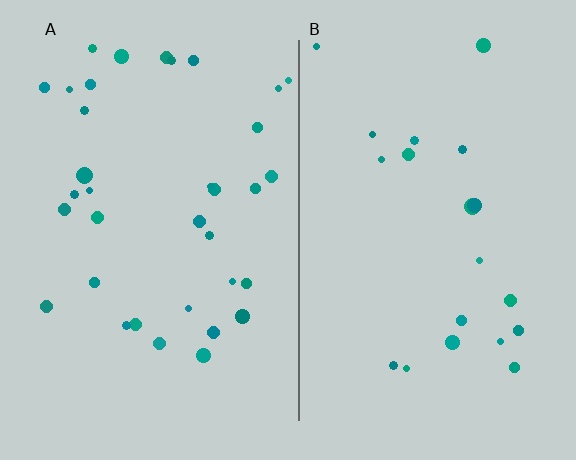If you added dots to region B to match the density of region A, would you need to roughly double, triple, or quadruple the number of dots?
Approximately double.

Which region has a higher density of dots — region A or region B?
A (the left).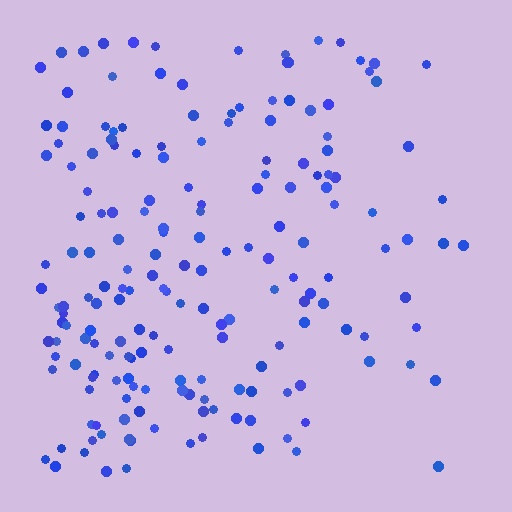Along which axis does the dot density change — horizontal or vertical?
Horizontal.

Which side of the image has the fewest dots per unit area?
The right.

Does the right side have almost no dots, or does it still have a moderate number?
Still a moderate number, just noticeably fewer than the left.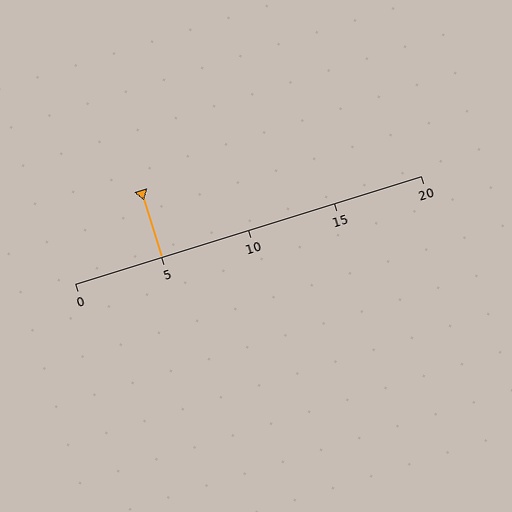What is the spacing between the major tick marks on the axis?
The major ticks are spaced 5 apart.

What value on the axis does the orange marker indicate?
The marker indicates approximately 5.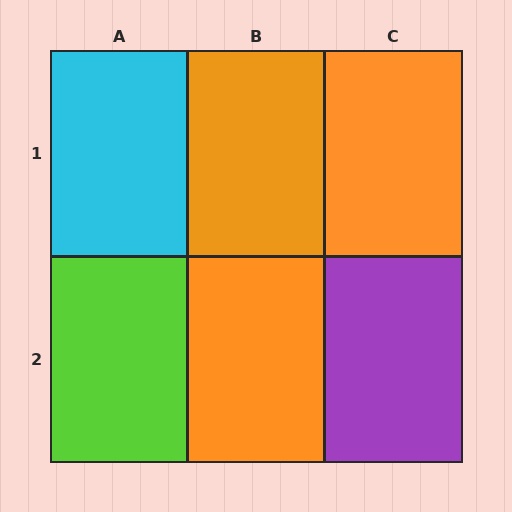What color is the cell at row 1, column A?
Cyan.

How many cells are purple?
1 cell is purple.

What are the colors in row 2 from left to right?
Lime, orange, purple.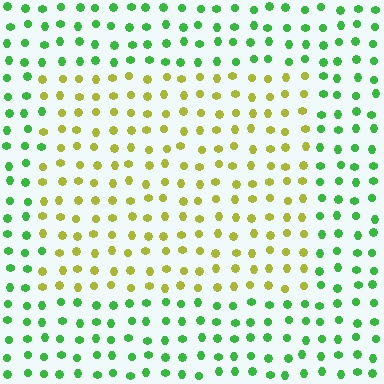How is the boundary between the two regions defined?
The boundary is defined purely by a slight shift in hue (about 56 degrees). Spacing, size, and orientation are identical on both sides.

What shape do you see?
I see a rectangle.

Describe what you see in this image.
The image is filled with small green elements in a uniform arrangement. A rectangle-shaped region is visible where the elements are tinted to a slightly different hue, forming a subtle color boundary.